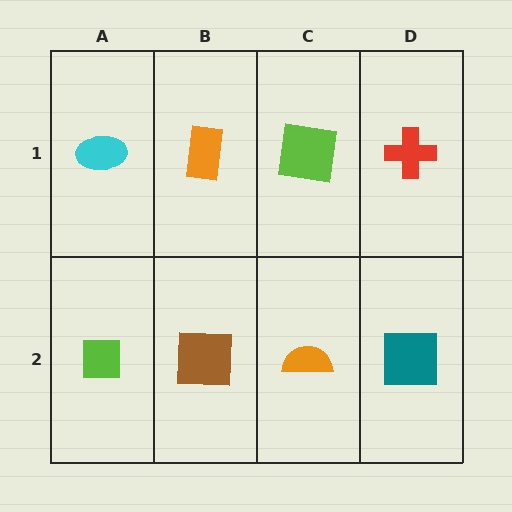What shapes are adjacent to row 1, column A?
A lime square (row 2, column A), an orange rectangle (row 1, column B).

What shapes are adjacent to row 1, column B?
A brown square (row 2, column B), a cyan ellipse (row 1, column A), a lime square (row 1, column C).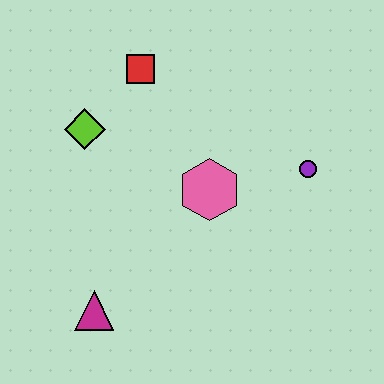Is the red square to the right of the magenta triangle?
Yes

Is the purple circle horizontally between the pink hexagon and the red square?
No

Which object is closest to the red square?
The lime diamond is closest to the red square.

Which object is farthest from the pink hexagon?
The magenta triangle is farthest from the pink hexagon.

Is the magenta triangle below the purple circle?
Yes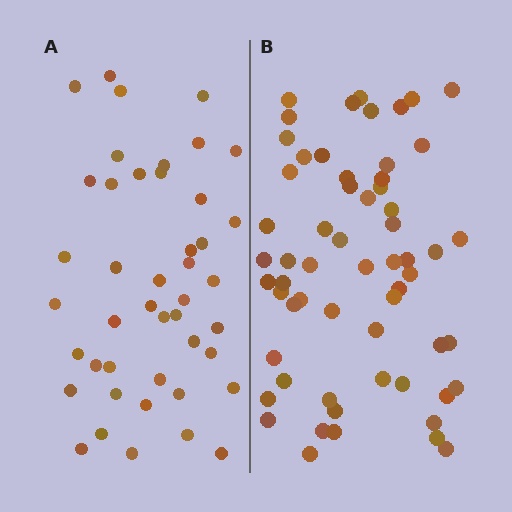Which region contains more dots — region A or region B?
Region B (the right region) has more dots.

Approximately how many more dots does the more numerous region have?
Region B has approximately 15 more dots than region A.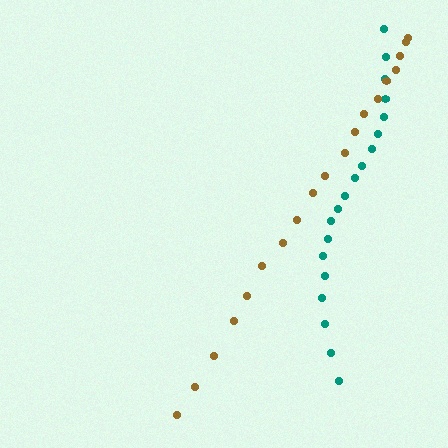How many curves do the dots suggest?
There are 2 distinct paths.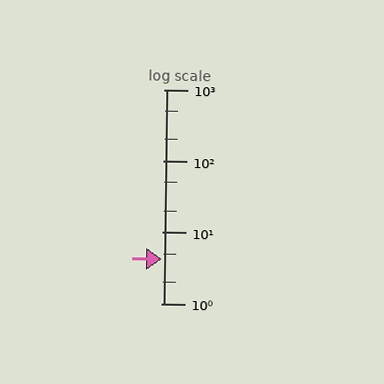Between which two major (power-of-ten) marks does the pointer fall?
The pointer is between 1 and 10.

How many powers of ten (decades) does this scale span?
The scale spans 3 decades, from 1 to 1000.